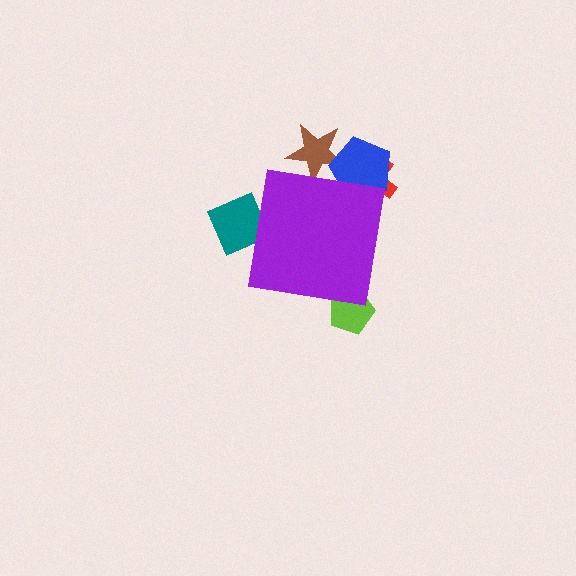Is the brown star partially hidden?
Yes, the brown star is partially hidden behind the purple square.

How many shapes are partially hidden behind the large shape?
5 shapes are partially hidden.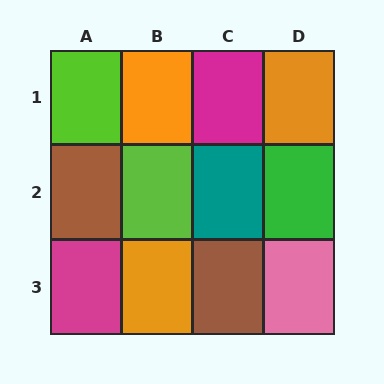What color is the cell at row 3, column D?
Pink.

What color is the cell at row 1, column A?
Lime.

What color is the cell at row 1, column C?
Magenta.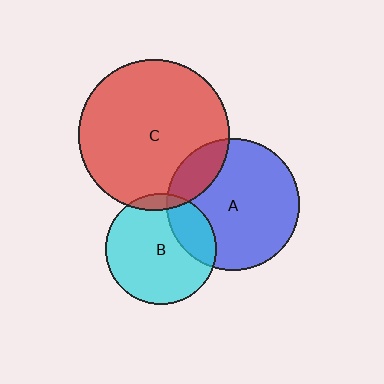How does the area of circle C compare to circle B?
Approximately 1.9 times.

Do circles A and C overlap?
Yes.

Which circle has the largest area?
Circle C (red).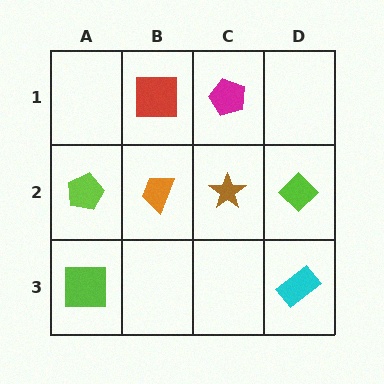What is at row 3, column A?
A lime square.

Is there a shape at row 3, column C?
No, that cell is empty.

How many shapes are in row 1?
2 shapes.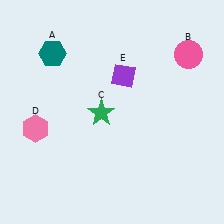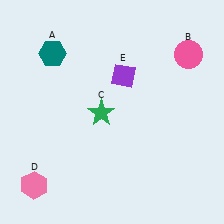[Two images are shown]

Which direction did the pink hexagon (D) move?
The pink hexagon (D) moved down.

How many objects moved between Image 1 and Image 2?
1 object moved between the two images.